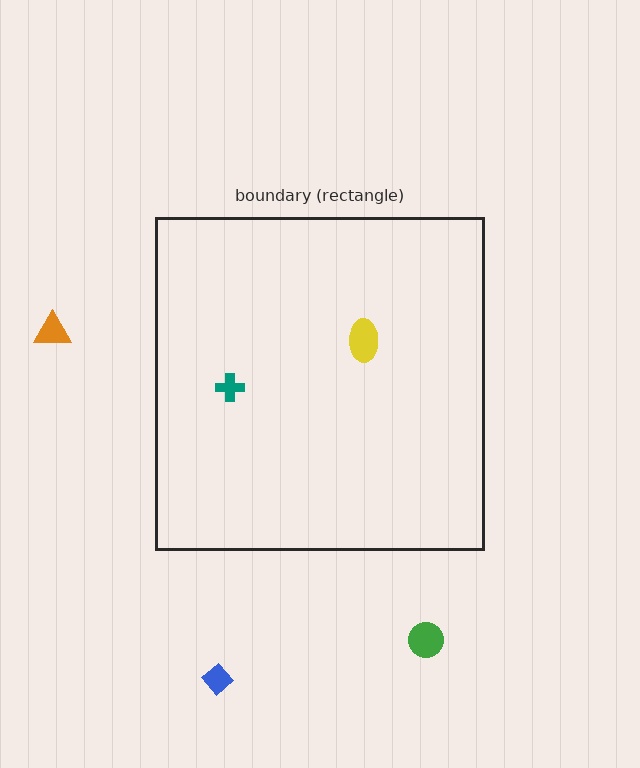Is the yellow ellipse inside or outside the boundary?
Inside.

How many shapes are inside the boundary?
2 inside, 3 outside.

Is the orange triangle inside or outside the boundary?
Outside.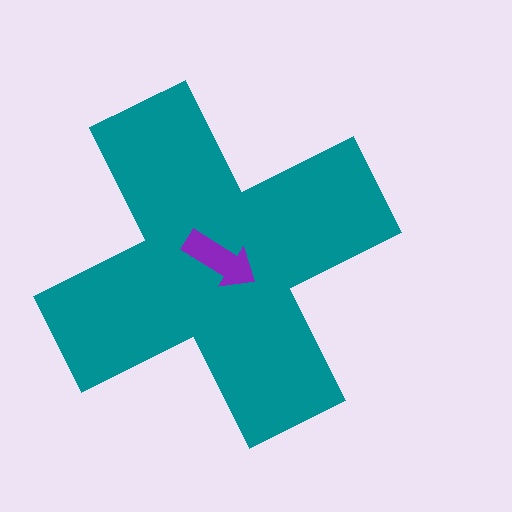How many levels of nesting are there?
2.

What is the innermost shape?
The purple arrow.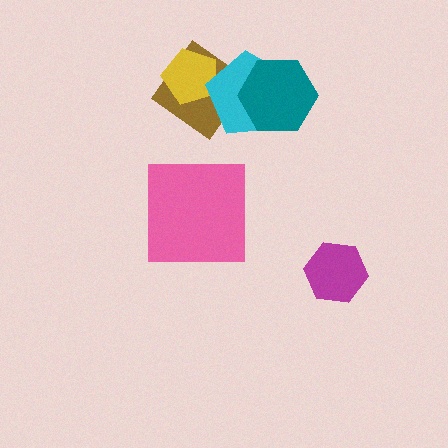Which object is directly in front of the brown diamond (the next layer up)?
The yellow pentagon is directly in front of the brown diamond.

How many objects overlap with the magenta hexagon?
0 objects overlap with the magenta hexagon.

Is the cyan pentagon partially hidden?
Yes, it is partially covered by another shape.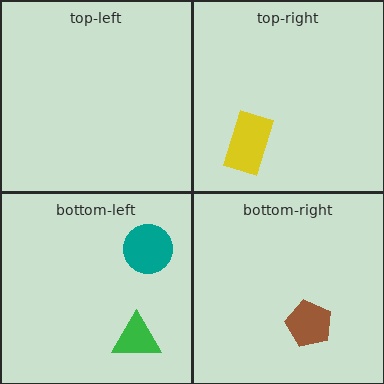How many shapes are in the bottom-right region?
1.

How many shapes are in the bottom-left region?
2.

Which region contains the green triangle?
The bottom-left region.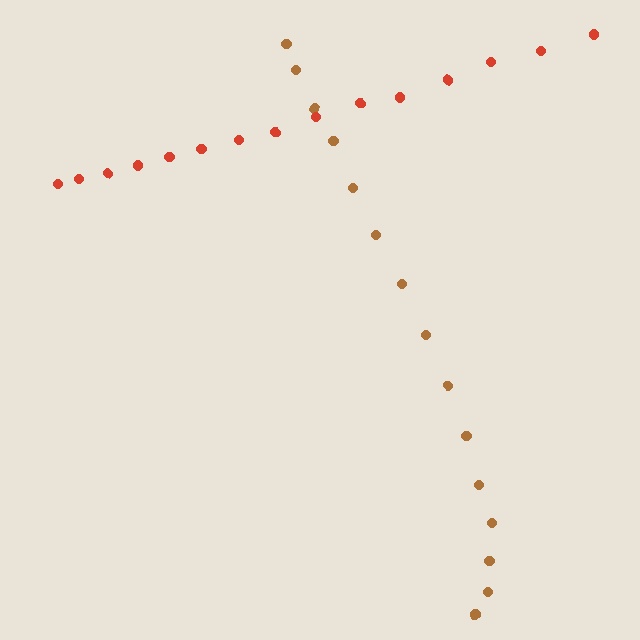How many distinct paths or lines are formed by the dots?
There are 2 distinct paths.